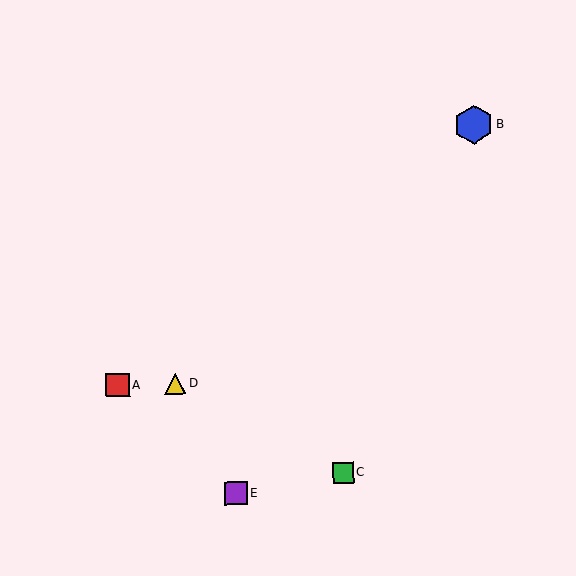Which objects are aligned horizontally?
Objects A, D are aligned horizontally.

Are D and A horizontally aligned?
Yes, both are at y≈384.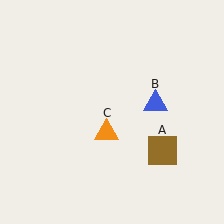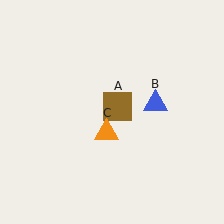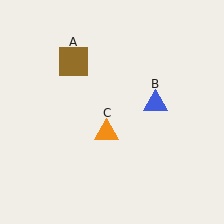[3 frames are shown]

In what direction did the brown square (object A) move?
The brown square (object A) moved up and to the left.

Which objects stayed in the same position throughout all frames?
Blue triangle (object B) and orange triangle (object C) remained stationary.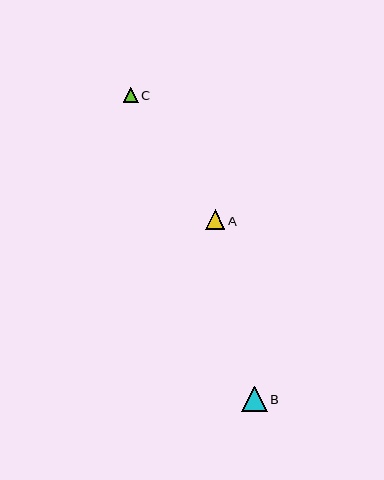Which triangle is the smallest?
Triangle C is the smallest with a size of approximately 15 pixels.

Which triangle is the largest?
Triangle B is the largest with a size of approximately 25 pixels.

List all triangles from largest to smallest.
From largest to smallest: B, A, C.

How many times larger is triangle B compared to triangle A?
Triangle B is approximately 1.3 times the size of triangle A.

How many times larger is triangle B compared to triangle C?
Triangle B is approximately 1.7 times the size of triangle C.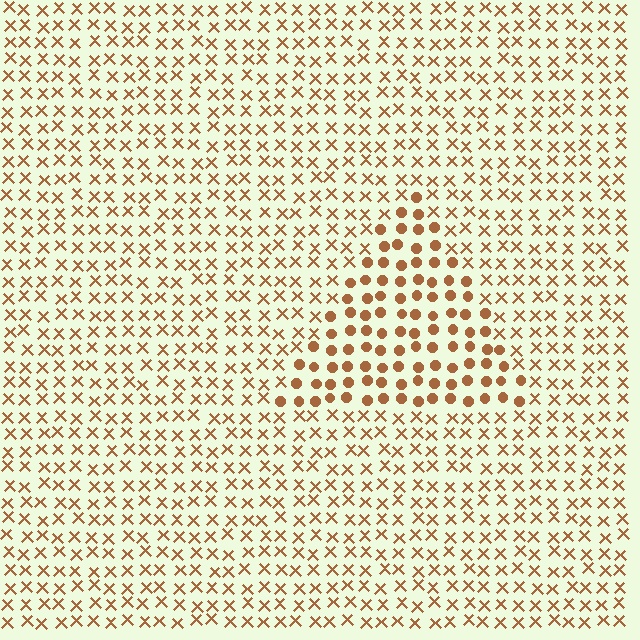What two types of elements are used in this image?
The image uses circles inside the triangle region and X marks outside it.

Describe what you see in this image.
The image is filled with small brown elements arranged in a uniform grid. A triangle-shaped region contains circles, while the surrounding area contains X marks. The boundary is defined purely by the change in element shape.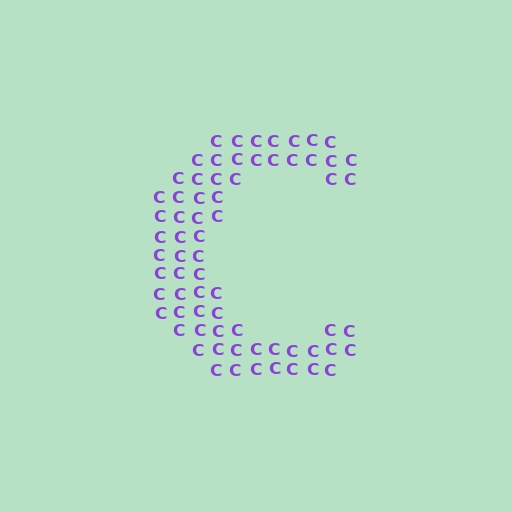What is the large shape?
The large shape is the letter C.